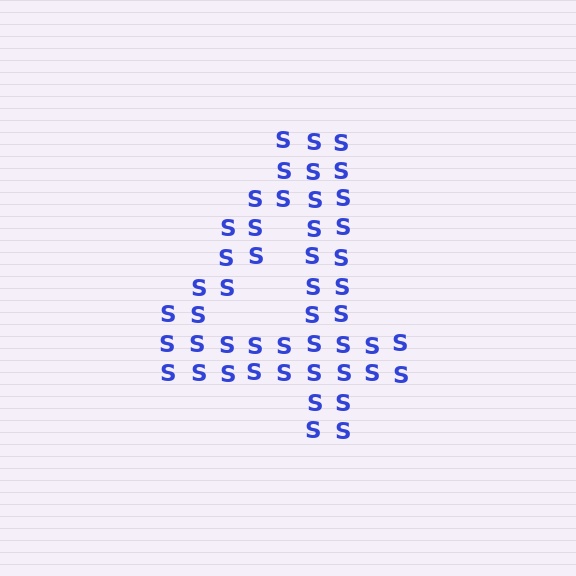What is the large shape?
The large shape is the digit 4.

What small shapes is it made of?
It is made of small letter S's.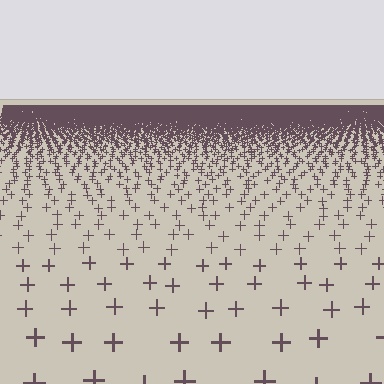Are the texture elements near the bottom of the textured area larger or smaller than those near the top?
Larger. Near the bottom, elements are closer to the viewer and appear at a bigger on-screen size.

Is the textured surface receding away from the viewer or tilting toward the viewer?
The surface is receding away from the viewer. Texture elements get smaller and denser toward the top.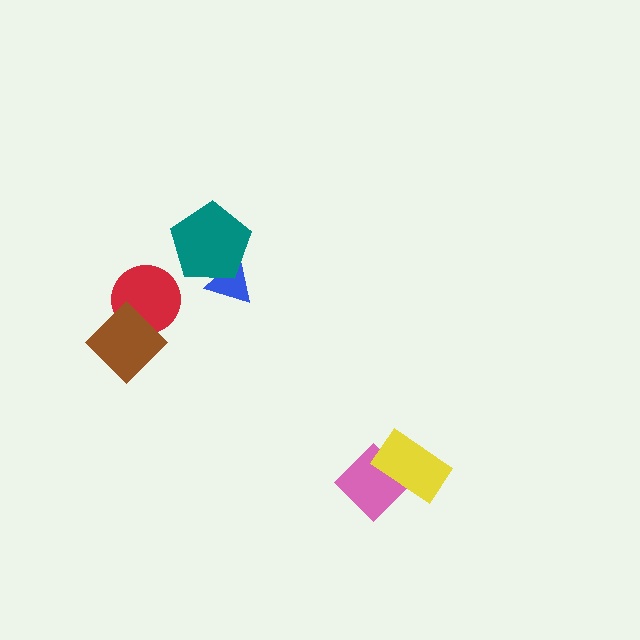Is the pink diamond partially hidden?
Yes, it is partially covered by another shape.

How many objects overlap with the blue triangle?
1 object overlaps with the blue triangle.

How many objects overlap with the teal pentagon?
1 object overlaps with the teal pentagon.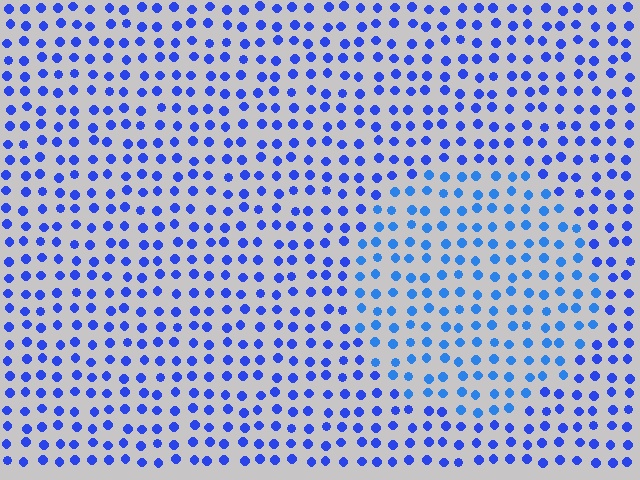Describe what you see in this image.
The image is filled with small blue elements in a uniform arrangement. A circle-shaped region is visible where the elements are tinted to a slightly different hue, forming a subtle color boundary.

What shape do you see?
I see a circle.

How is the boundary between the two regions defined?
The boundary is defined purely by a slight shift in hue (about 20 degrees). Spacing, size, and orientation are identical on both sides.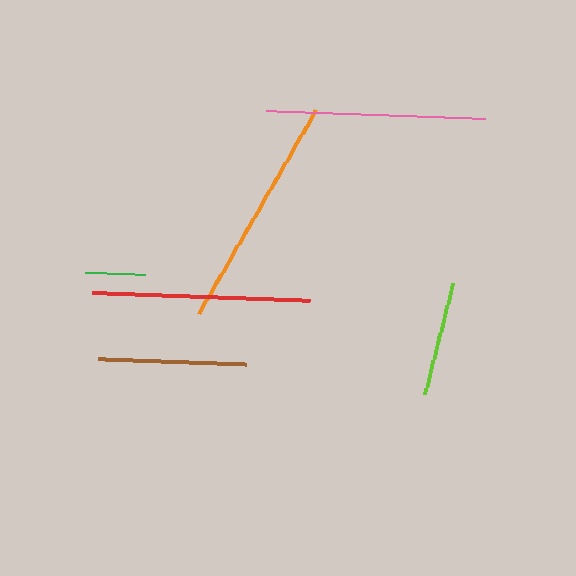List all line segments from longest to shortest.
From longest to shortest: orange, pink, red, brown, lime, green.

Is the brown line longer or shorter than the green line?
The brown line is longer than the green line.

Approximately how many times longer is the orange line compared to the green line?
The orange line is approximately 3.9 times the length of the green line.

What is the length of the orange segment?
The orange segment is approximately 235 pixels long.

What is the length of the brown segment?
The brown segment is approximately 148 pixels long.